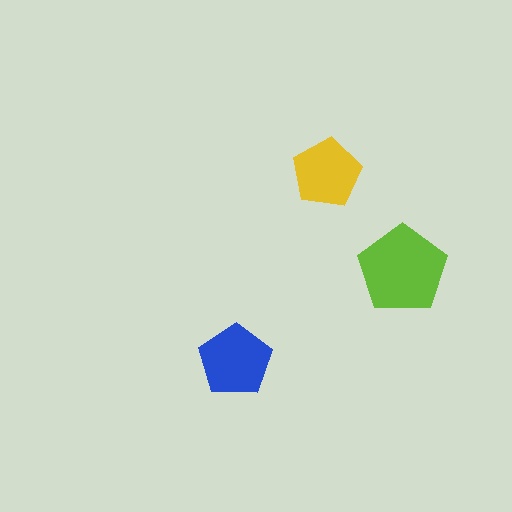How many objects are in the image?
There are 3 objects in the image.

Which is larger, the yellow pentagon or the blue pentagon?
The blue one.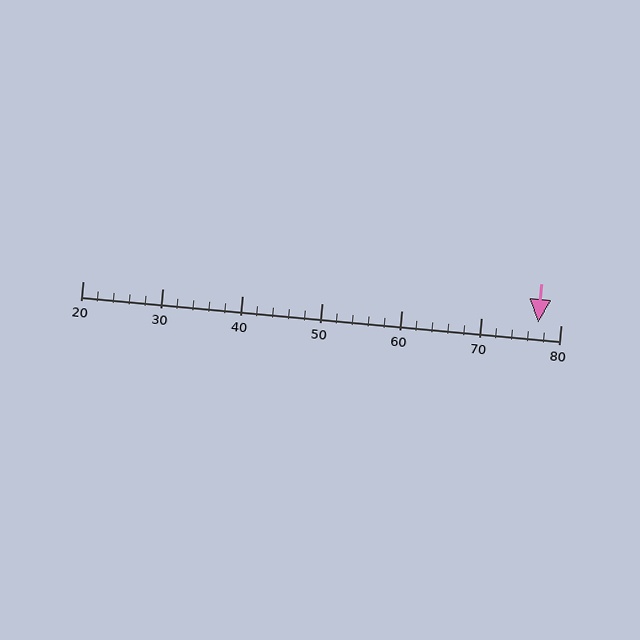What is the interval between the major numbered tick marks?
The major tick marks are spaced 10 units apart.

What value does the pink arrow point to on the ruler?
The pink arrow points to approximately 77.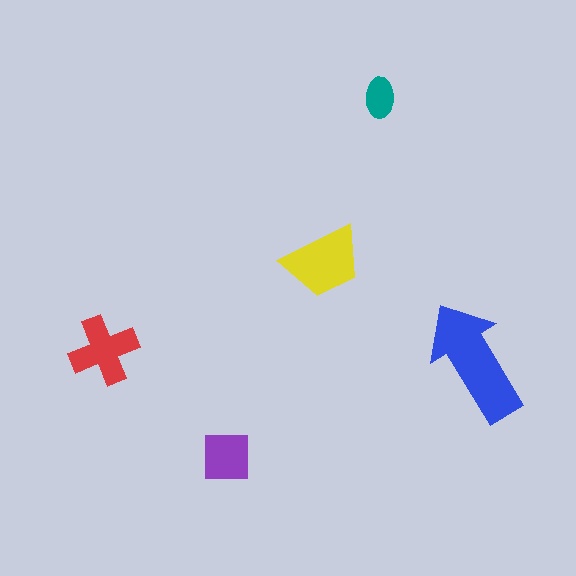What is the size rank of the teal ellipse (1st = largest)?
5th.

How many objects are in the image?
There are 5 objects in the image.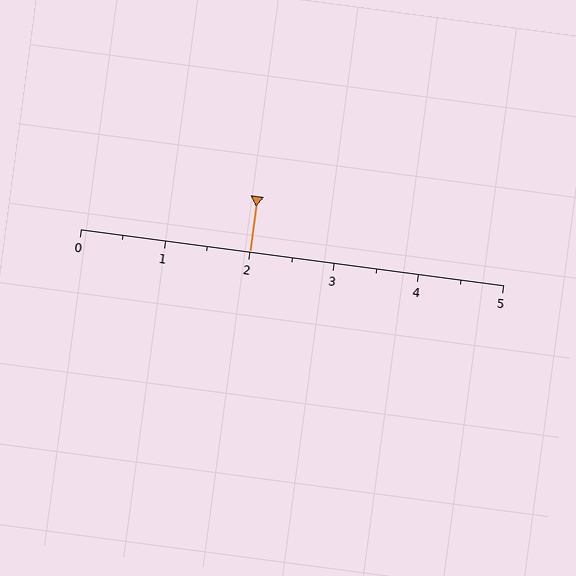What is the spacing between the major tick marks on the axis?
The major ticks are spaced 1 apart.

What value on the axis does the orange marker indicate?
The marker indicates approximately 2.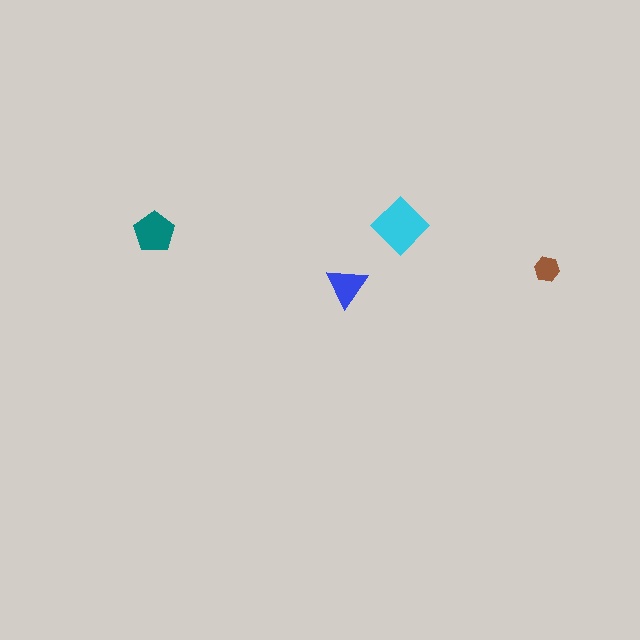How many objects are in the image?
There are 4 objects in the image.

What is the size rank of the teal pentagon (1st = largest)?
2nd.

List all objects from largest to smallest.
The cyan diamond, the teal pentagon, the blue triangle, the brown hexagon.